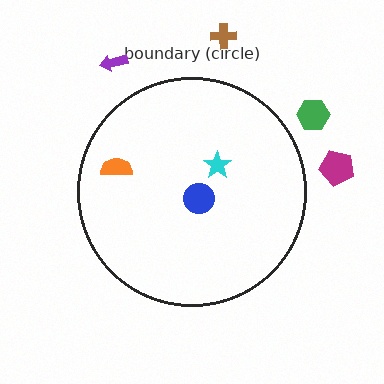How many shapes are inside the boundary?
3 inside, 4 outside.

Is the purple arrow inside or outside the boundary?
Outside.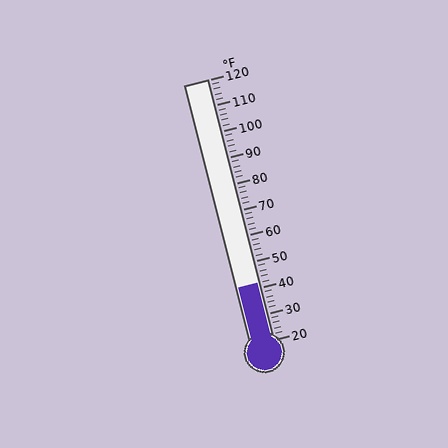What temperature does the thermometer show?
The thermometer shows approximately 42°F.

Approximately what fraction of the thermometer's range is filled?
The thermometer is filled to approximately 20% of its range.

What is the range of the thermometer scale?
The thermometer scale ranges from 20°F to 120°F.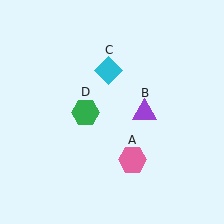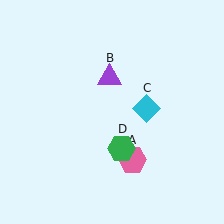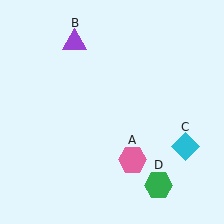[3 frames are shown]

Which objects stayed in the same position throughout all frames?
Pink hexagon (object A) remained stationary.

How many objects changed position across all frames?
3 objects changed position: purple triangle (object B), cyan diamond (object C), green hexagon (object D).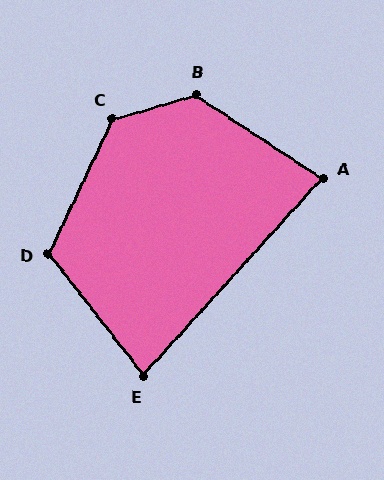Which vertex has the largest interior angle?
C, at approximately 131 degrees.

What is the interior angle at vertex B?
Approximately 131 degrees (obtuse).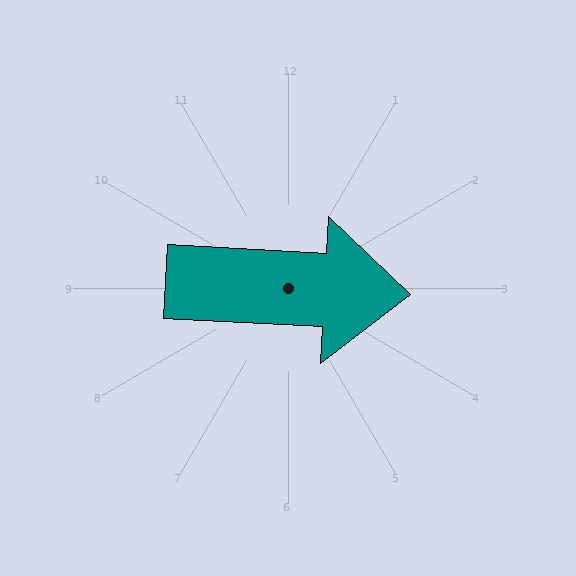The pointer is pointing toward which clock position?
Roughly 3 o'clock.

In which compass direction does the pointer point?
East.